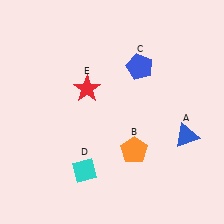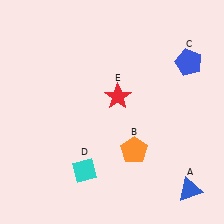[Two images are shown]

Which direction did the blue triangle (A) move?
The blue triangle (A) moved down.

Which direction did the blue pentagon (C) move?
The blue pentagon (C) moved right.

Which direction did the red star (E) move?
The red star (E) moved right.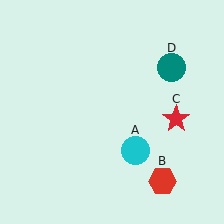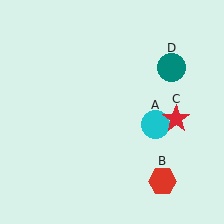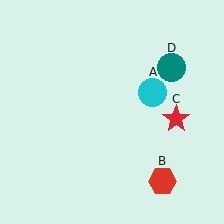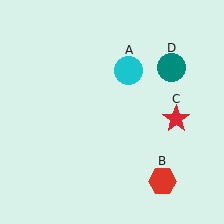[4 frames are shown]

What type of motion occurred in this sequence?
The cyan circle (object A) rotated counterclockwise around the center of the scene.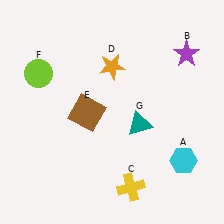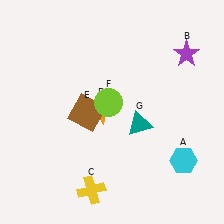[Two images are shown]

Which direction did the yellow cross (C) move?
The yellow cross (C) moved left.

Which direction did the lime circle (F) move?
The lime circle (F) moved right.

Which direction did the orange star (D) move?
The orange star (D) moved down.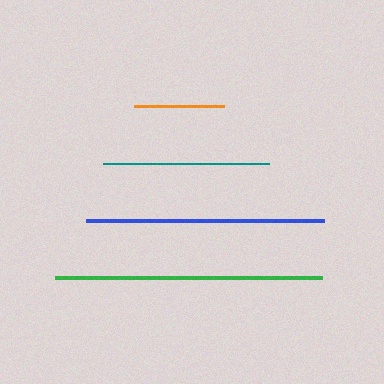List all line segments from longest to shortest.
From longest to shortest: green, blue, teal, orange.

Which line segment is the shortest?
The orange line is the shortest at approximately 90 pixels.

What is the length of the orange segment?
The orange segment is approximately 90 pixels long.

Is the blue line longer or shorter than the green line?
The green line is longer than the blue line.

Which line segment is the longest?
The green line is the longest at approximately 267 pixels.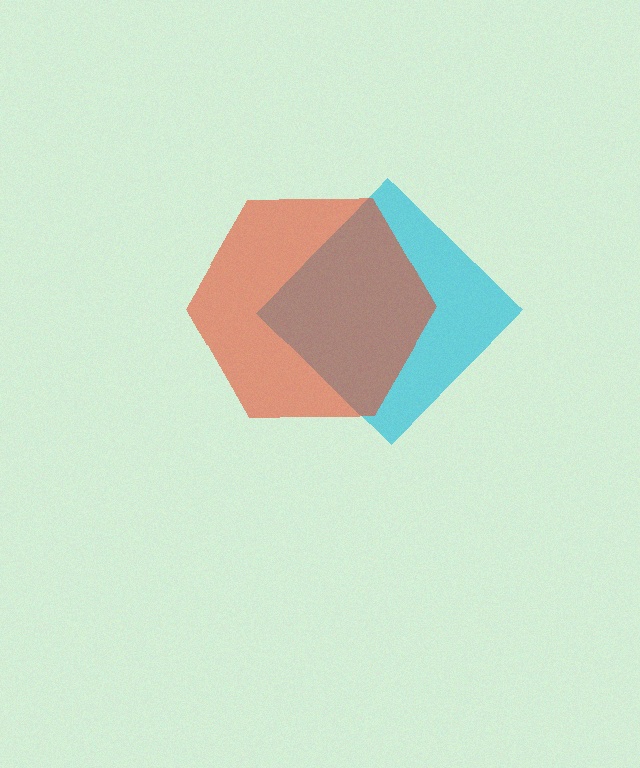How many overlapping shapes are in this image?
There are 2 overlapping shapes in the image.